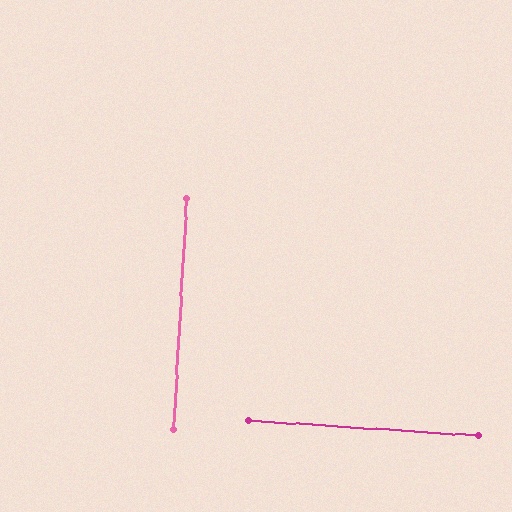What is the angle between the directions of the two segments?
Approximately 89 degrees.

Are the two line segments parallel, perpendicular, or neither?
Perpendicular — they meet at approximately 89°.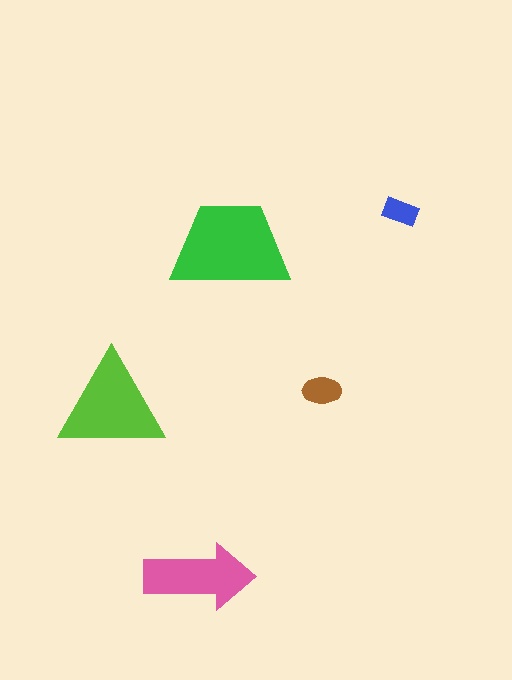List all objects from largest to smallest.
The green trapezoid, the lime triangle, the pink arrow, the brown ellipse, the blue rectangle.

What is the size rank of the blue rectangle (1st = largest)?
5th.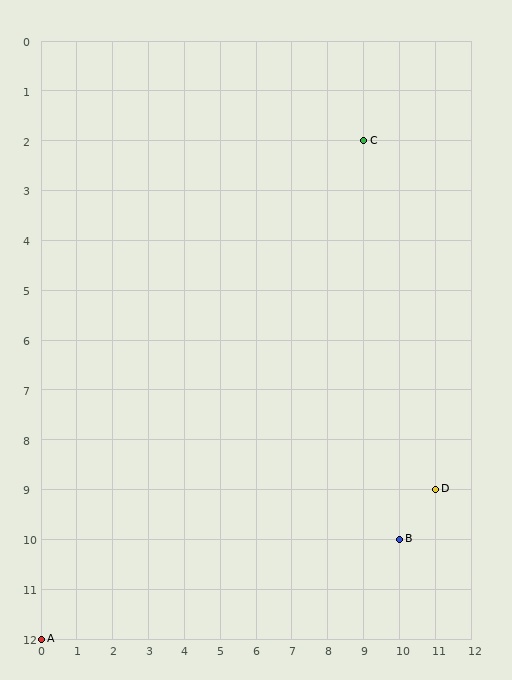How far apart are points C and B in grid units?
Points C and B are 1 column and 8 rows apart (about 8.1 grid units diagonally).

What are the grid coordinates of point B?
Point B is at grid coordinates (10, 10).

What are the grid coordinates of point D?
Point D is at grid coordinates (11, 9).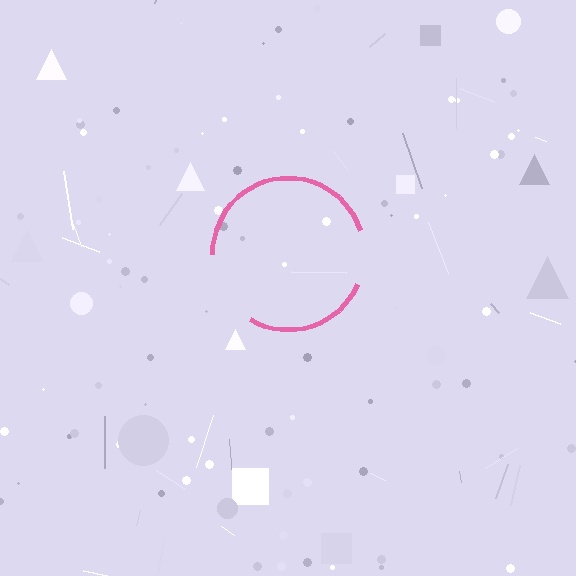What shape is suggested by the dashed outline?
The dashed outline suggests a circle.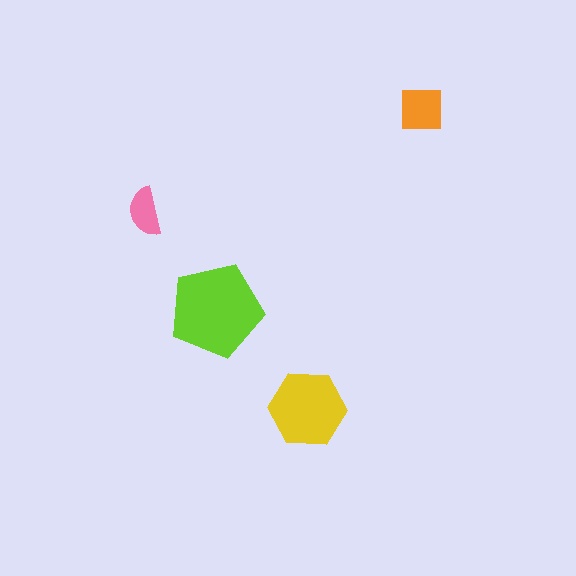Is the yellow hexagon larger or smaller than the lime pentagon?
Smaller.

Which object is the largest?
The lime pentagon.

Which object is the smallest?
The pink semicircle.